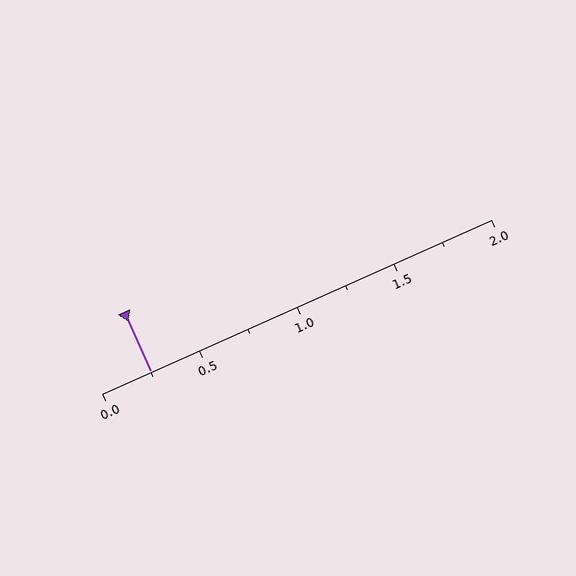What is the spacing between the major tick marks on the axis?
The major ticks are spaced 0.5 apart.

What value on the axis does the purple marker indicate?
The marker indicates approximately 0.25.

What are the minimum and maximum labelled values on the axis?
The axis runs from 0.0 to 2.0.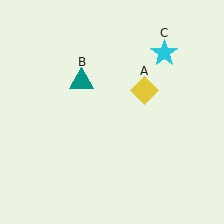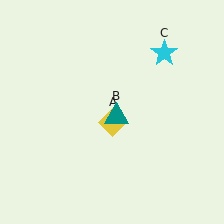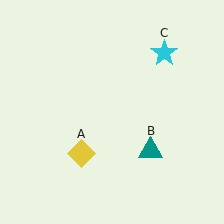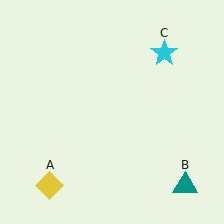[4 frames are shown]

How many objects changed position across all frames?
2 objects changed position: yellow diamond (object A), teal triangle (object B).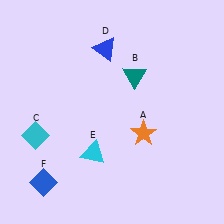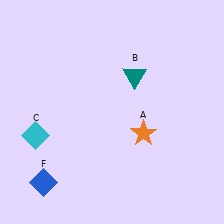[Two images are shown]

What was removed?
The blue triangle (D), the cyan triangle (E) were removed in Image 2.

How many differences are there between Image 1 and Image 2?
There are 2 differences between the two images.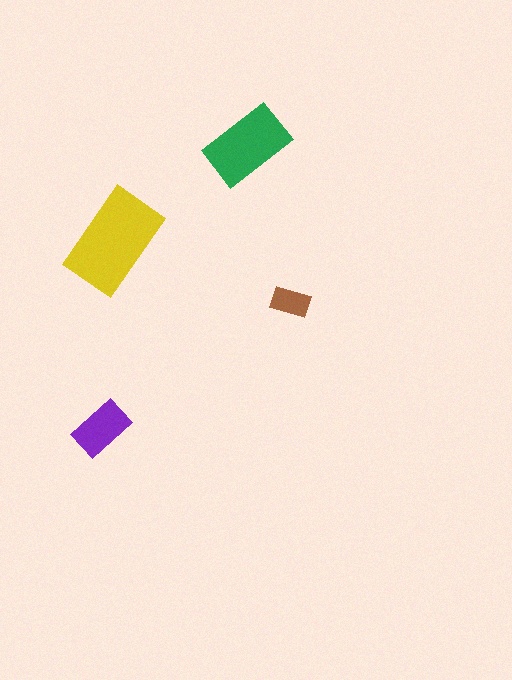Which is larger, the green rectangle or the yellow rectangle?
The yellow one.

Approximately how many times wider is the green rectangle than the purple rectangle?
About 1.5 times wider.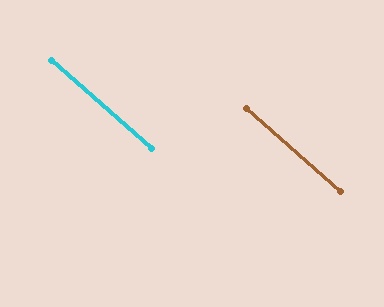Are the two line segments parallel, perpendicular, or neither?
Parallel — their directions differ by only 0.3°.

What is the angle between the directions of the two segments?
Approximately 0 degrees.